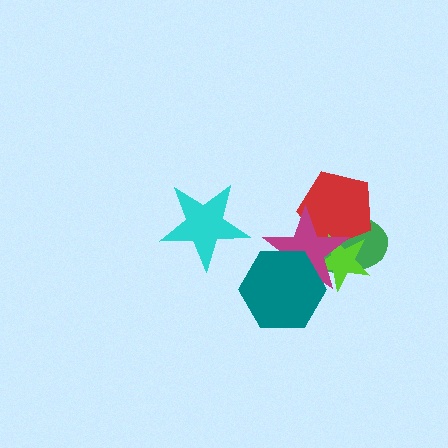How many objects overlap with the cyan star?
0 objects overlap with the cyan star.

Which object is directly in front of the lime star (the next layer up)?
The magenta star is directly in front of the lime star.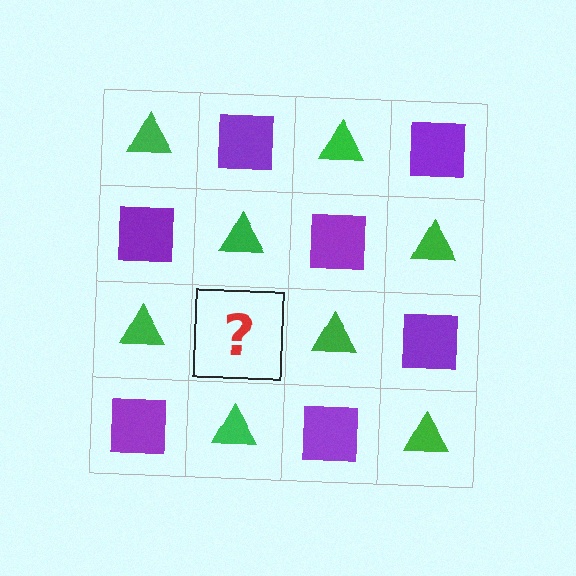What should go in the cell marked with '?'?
The missing cell should contain a purple square.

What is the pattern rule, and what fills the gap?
The rule is that it alternates green triangle and purple square in a checkerboard pattern. The gap should be filled with a purple square.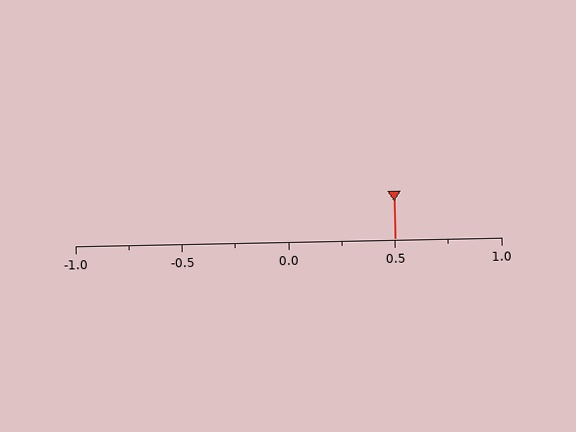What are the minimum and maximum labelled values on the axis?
The axis runs from -1.0 to 1.0.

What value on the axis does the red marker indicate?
The marker indicates approximately 0.5.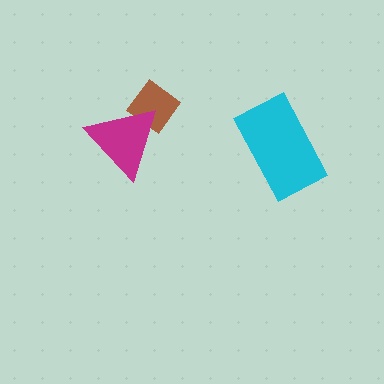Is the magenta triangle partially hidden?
No, no other shape covers it.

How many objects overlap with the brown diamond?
1 object overlaps with the brown diamond.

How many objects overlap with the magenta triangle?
1 object overlaps with the magenta triangle.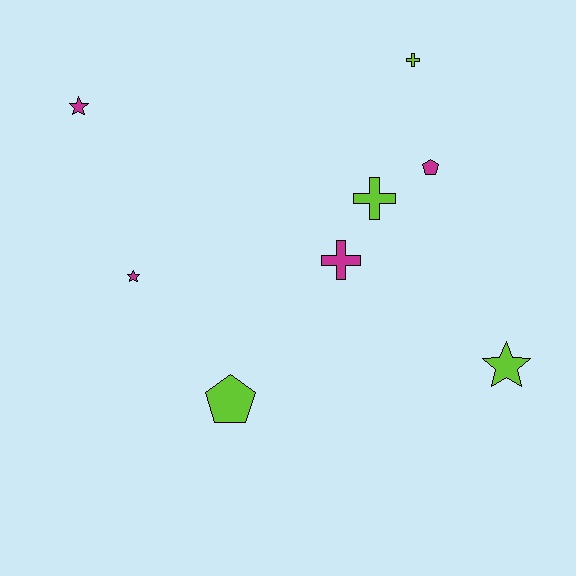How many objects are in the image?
There are 8 objects.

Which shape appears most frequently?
Star, with 3 objects.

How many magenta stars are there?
There are 2 magenta stars.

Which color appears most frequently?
Lime, with 4 objects.